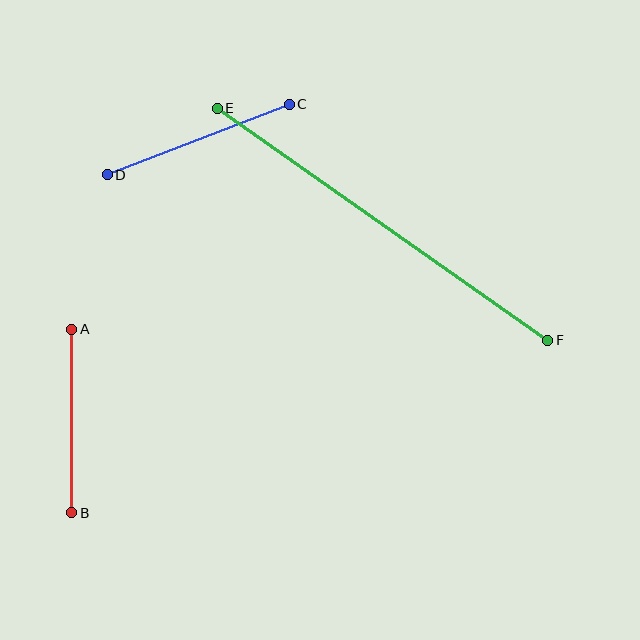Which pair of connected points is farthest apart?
Points E and F are farthest apart.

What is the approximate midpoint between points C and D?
The midpoint is at approximately (198, 140) pixels.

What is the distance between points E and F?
The distance is approximately 404 pixels.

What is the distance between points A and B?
The distance is approximately 183 pixels.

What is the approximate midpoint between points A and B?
The midpoint is at approximately (72, 421) pixels.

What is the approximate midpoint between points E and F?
The midpoint is at approximately (383, 224) pixels.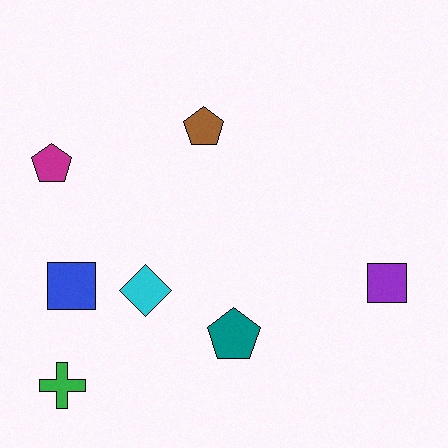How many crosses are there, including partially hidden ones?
There is 1 cross.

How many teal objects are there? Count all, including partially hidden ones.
There is 1 teal object.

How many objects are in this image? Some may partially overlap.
There are 7 objects.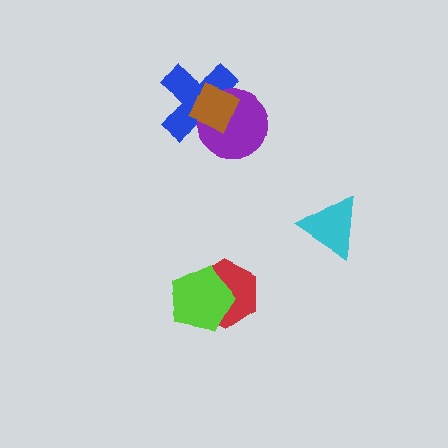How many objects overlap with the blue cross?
2 objects overlap with the blue cross.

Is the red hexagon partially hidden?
Yes, it is partially covered by another shape.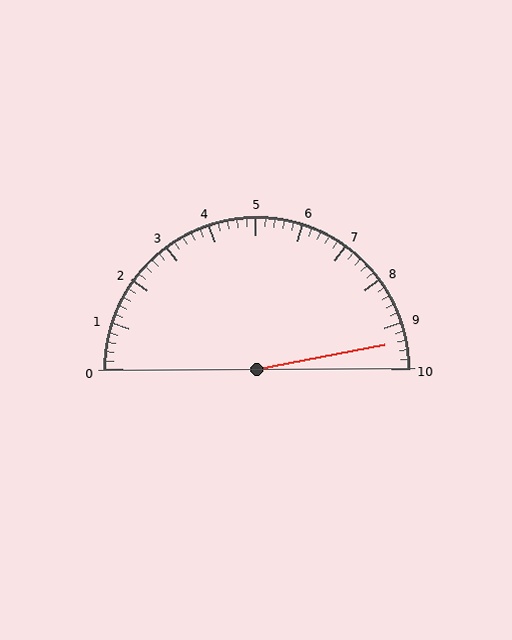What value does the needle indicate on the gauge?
The needle indicates approximately 9.4.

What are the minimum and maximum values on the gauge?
The gauge ranges from 0 to 10.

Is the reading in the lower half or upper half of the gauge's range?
The reading is in the upper half of the range (0 to 10).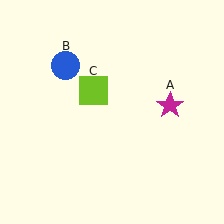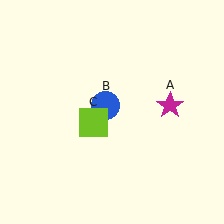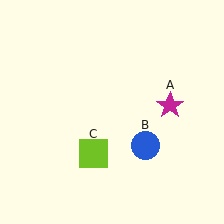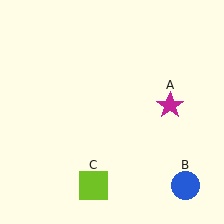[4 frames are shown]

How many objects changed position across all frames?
2 objects changed position: blue circle (object B), lime square (object C).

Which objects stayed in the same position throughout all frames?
Magenta star (object A) remained stationary.